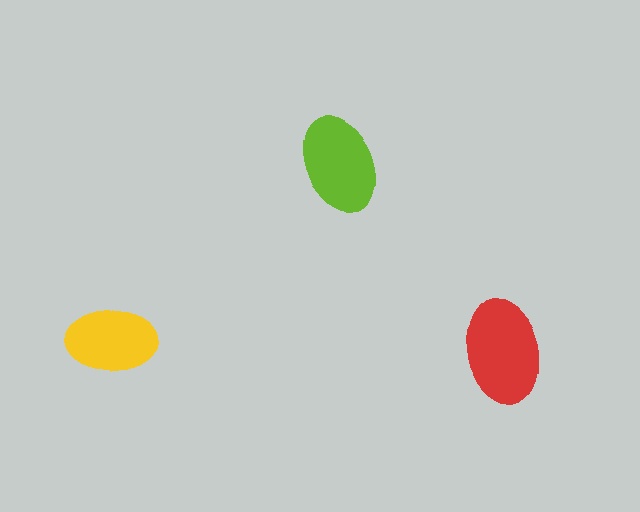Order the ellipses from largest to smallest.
the red one, the lime one, the yellow one.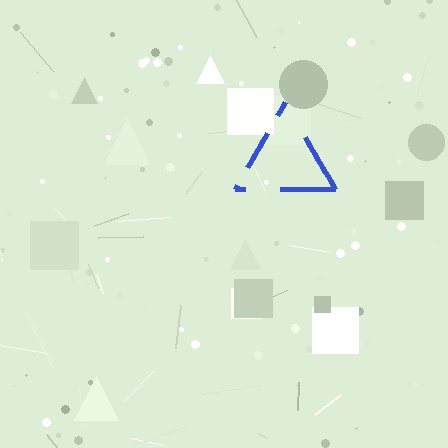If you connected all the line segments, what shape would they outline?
They would outline a triangle.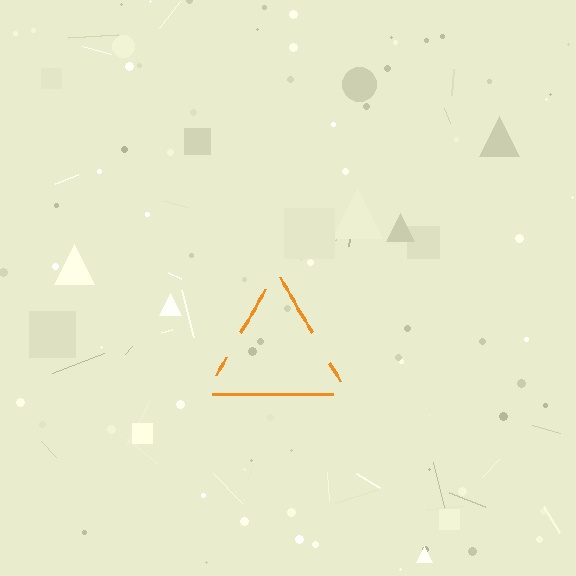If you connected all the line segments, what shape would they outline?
They would outline a triangle.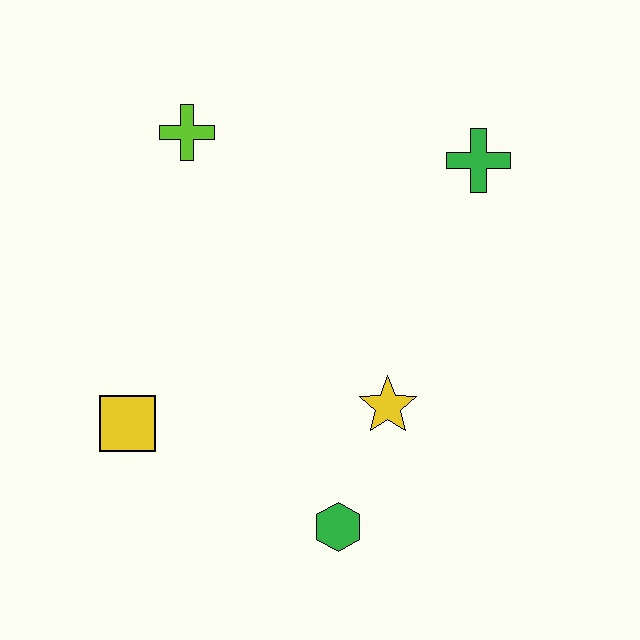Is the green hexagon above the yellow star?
No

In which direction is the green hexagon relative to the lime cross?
The green hexagon is below the lime cross.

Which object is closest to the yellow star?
The green hexagon is closest to the yellow star.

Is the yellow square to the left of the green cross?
Yes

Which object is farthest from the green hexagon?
The lime cross is farthest from the green hexagon.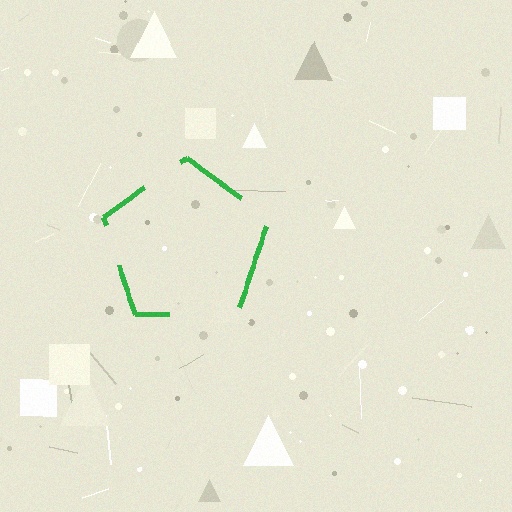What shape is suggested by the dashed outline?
The dashed outline suggests a pentagon.